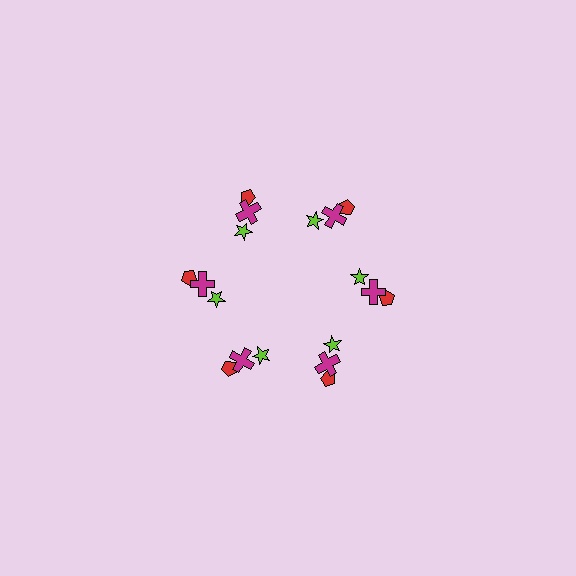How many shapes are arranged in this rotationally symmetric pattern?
There are 18 shapes, arranged in 6 groups of 3.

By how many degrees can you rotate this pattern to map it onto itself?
The pattern maps onto itself every 60 degrees of rotation.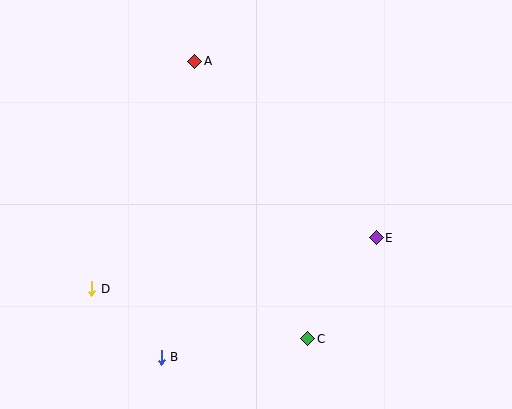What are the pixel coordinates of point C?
Point C is at (308, 339).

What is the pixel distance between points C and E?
The distance between C and E is 122 pixels.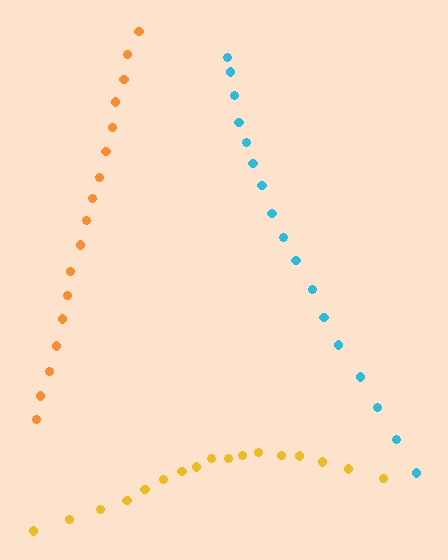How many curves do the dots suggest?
There are 3 distinct paths.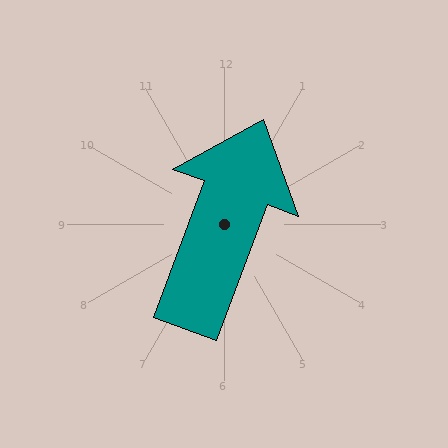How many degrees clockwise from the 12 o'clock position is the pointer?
Approximately 20 degrees.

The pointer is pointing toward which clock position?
Roughly 1 o'clock.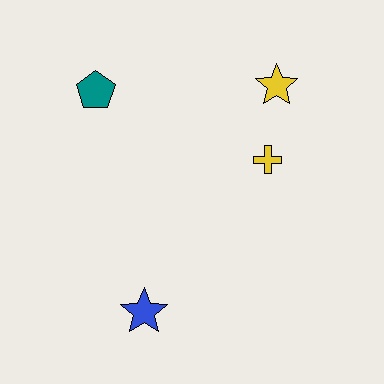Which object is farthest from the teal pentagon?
The blue star is farthest from the teal pentagon.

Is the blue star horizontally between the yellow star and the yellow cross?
No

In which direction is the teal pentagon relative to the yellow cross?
The teal pentagon is to the left of the yellow cross.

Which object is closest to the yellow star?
The yellow cross is closest to the yellow star.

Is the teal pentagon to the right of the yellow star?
No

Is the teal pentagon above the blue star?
Yes